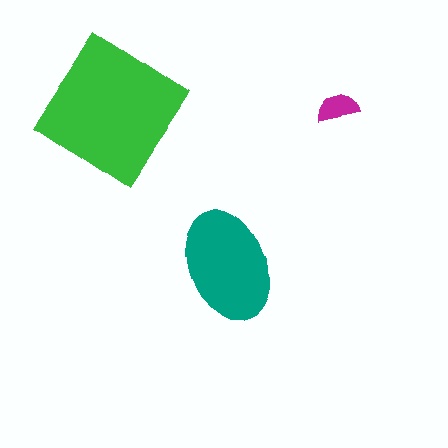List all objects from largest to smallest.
The green diamond, the teal ellipse, the magenta semicircle.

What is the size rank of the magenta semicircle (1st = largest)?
3rd.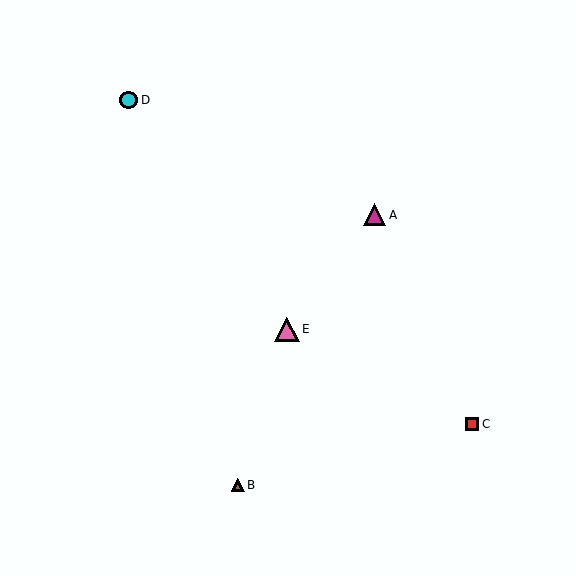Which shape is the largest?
The pink triangle (labeled E) is the largest.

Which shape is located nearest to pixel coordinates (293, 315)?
The pink triangle (labeled E) at (287, 329) is nearest to that location.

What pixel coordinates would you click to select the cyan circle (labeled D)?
Click at (129, 100) to select the cyan circle D.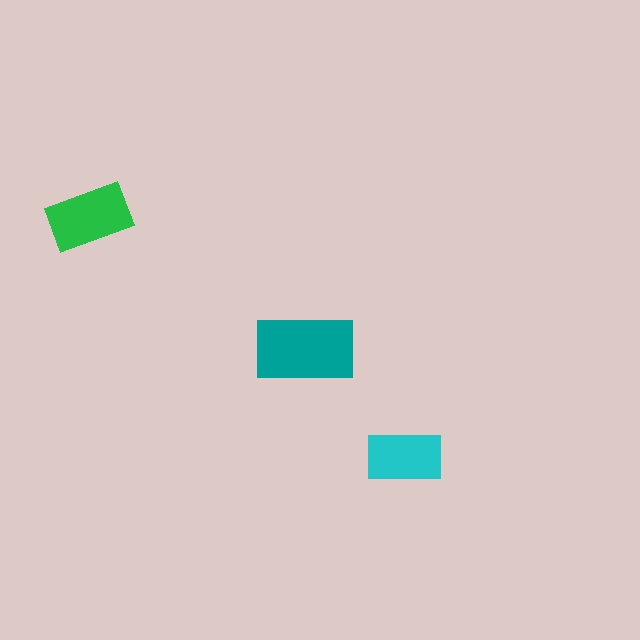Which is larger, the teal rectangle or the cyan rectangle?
The teal one.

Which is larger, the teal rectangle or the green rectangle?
The teal one.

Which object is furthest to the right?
The cyan rectangle is rightmost.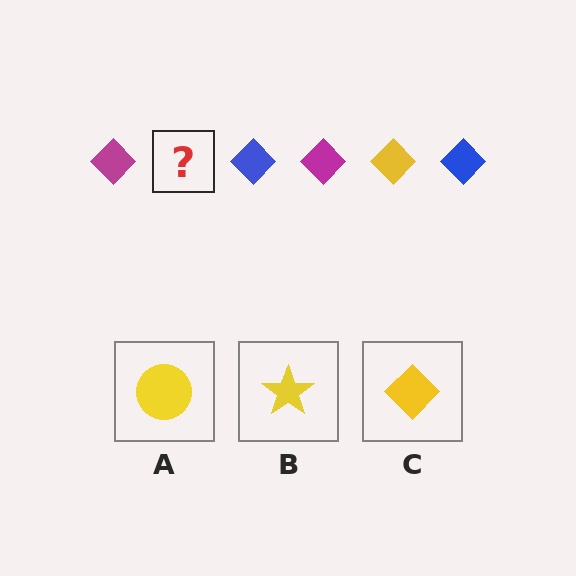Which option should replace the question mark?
Option C.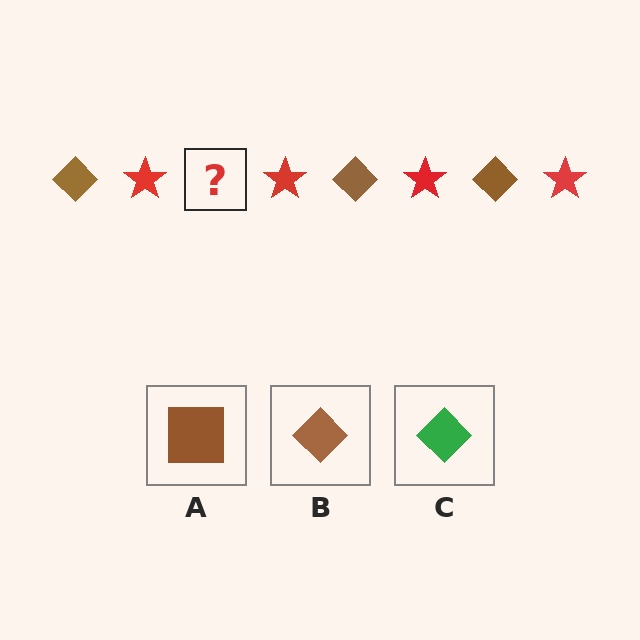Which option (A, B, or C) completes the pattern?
B.